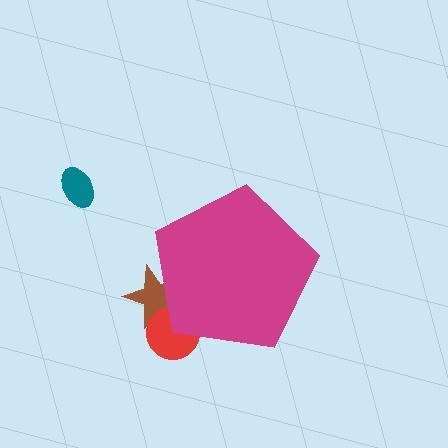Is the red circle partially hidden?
Yes, the red circle is partially hidden behind the magenta pentagon.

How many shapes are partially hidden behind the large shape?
2 shapes are partially hidden.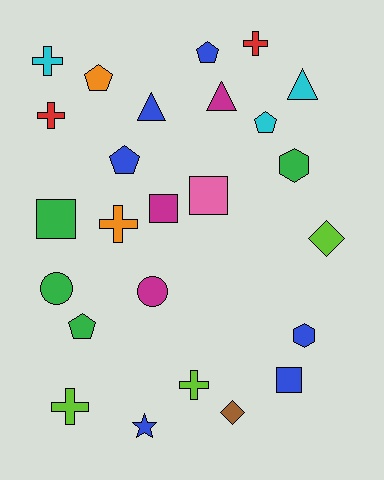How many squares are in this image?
There are 4 squares.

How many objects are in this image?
There are 25 objects.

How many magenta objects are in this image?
There are 3 magenta objects.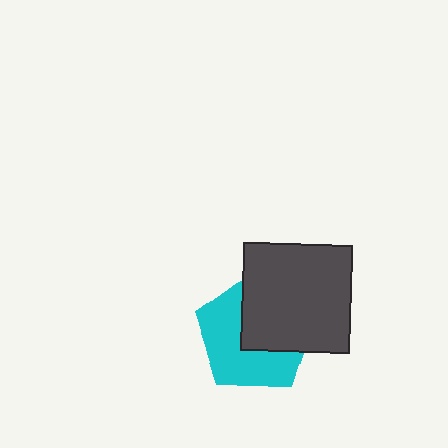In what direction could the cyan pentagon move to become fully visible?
The cyan pentagon could move toward the lower-left. That would shift it out from behind the dark gray square entirely.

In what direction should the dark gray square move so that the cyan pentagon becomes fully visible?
The dark gray square should move toward the upper-right. That is the shortest direction to clear the overlap and leave the cyan pentagon fully visible.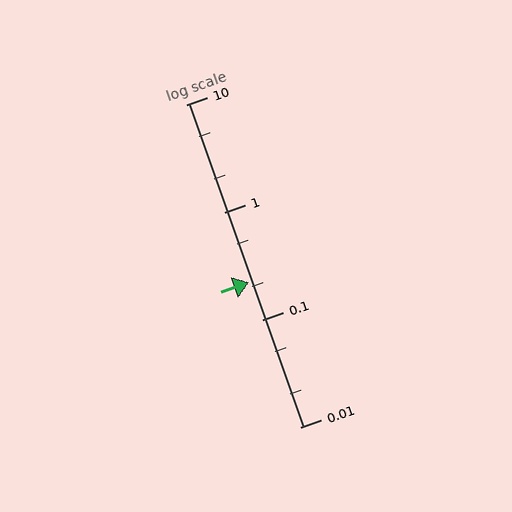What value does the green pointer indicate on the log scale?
The pointer indicates approximately 0.22.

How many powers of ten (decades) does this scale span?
The scale spans 3 decades, from 0.01 to 10.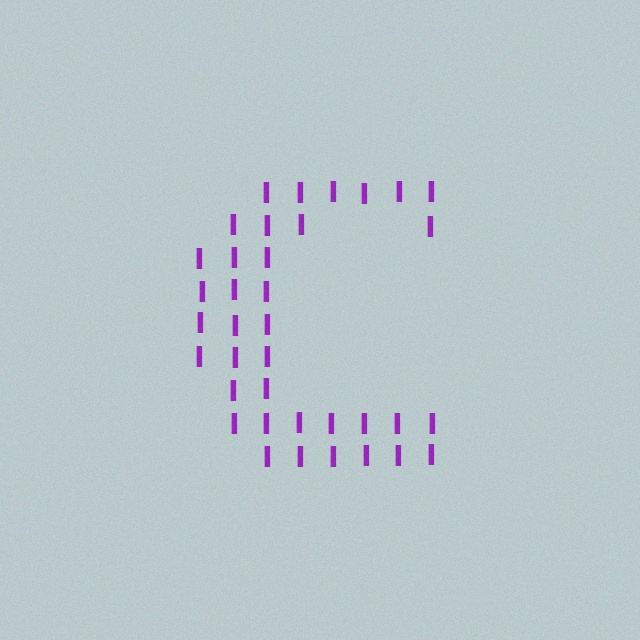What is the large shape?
The large shape is the letter C.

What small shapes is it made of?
It is made of small letter I's.